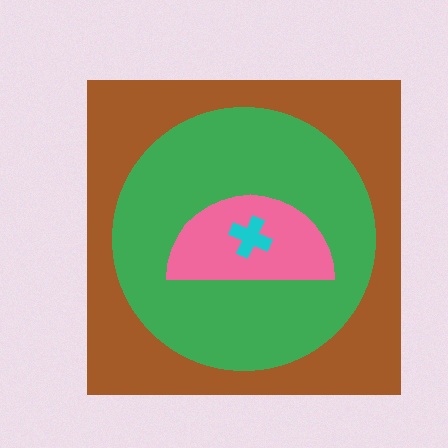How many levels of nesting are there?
4.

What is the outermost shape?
The brown square.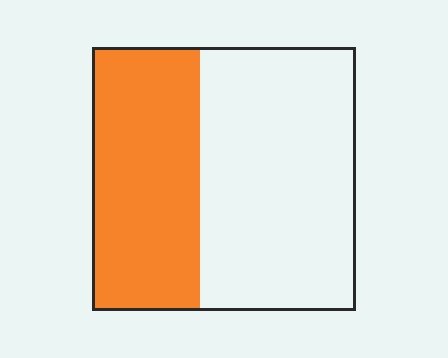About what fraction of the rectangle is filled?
About two fifths (2/5).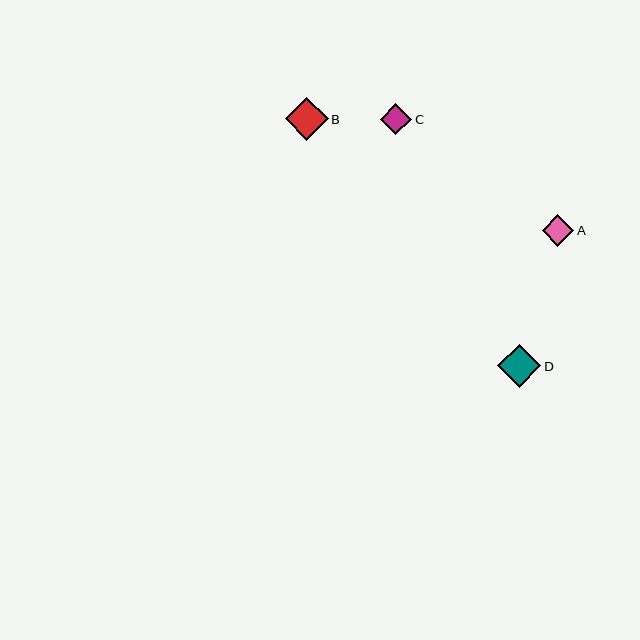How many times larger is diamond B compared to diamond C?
Diamond B is approximately 1.4 times the size of diamond C.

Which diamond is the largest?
Diamond B is the largest with a size of approximately 43 pixels.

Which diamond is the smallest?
Diamond A is the smallest with a size of approximately 31 pixels.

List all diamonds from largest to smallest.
From largest to smallest: B, D, C, A.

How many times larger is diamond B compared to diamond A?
Diamond B is approximately 1.4 times the size of diamond A.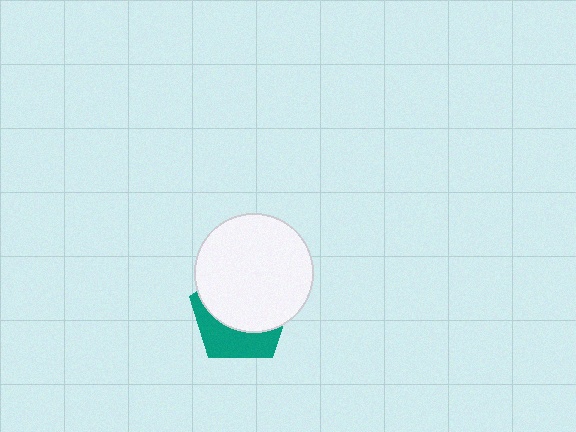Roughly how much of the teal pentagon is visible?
A small part of it is visible (roughly 37%).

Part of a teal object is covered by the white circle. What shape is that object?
It is a pentagon.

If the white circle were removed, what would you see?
You would see the complete teal pentagon.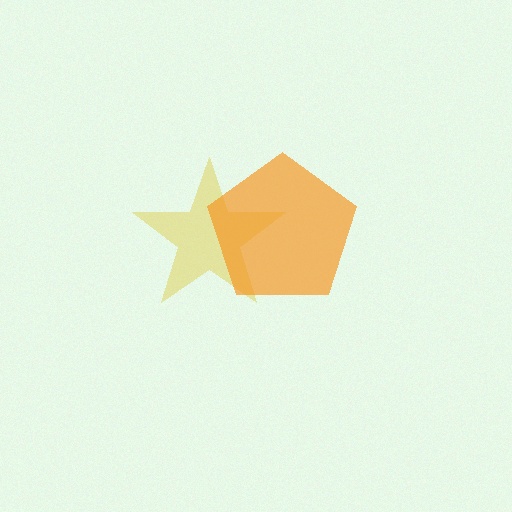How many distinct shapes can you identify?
There are 2 distinct shapes: a yellow star, an orange pentagon.